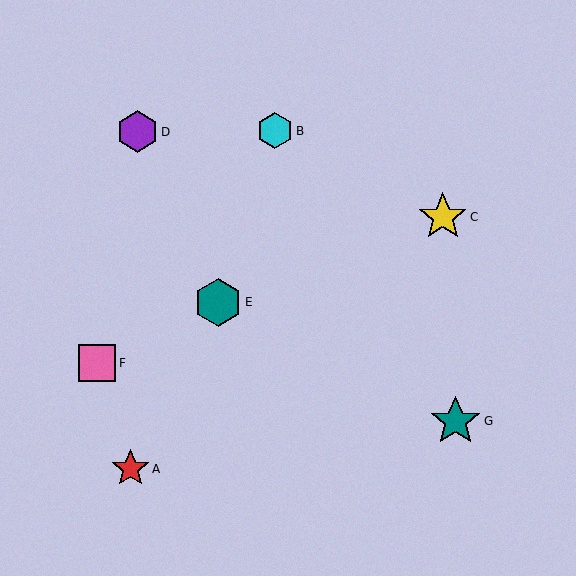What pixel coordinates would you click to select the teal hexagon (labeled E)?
Click at (218, 302) to select the teal hexagon E.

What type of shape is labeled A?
Shape A is a red star.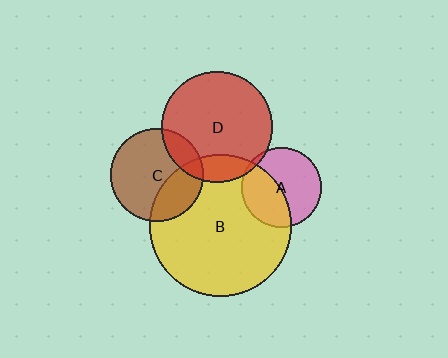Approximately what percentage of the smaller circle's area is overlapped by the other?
Approximately 40%.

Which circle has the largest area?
Circle B (yellow).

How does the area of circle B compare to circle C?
Approximately 2.3 times.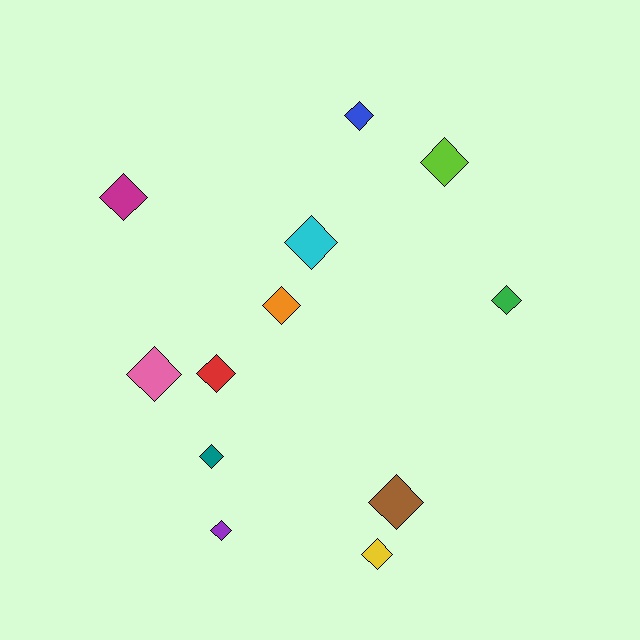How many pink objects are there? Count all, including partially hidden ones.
There is 1 pink object.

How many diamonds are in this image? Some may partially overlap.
There are 12 diamonds.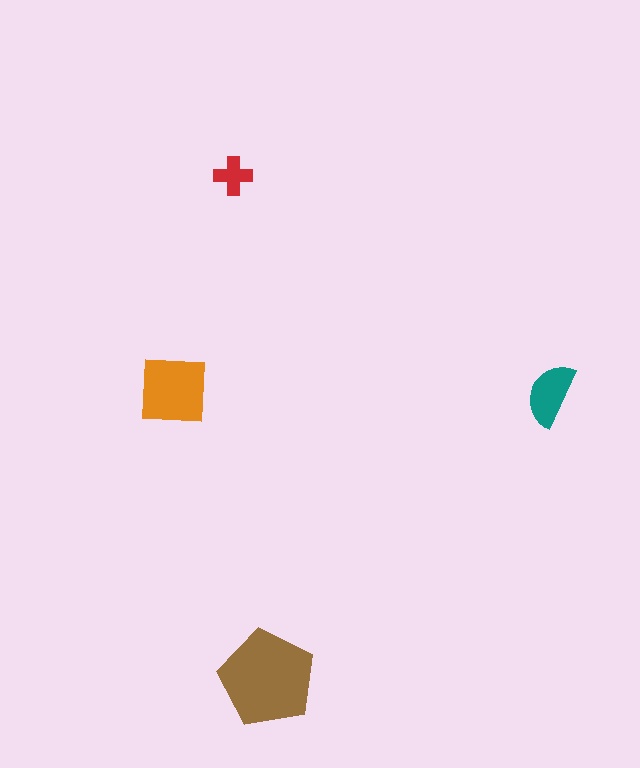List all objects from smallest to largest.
The red cross, the teal semicircle, the orange square, the brown pentagon.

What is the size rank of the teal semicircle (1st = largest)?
3rd.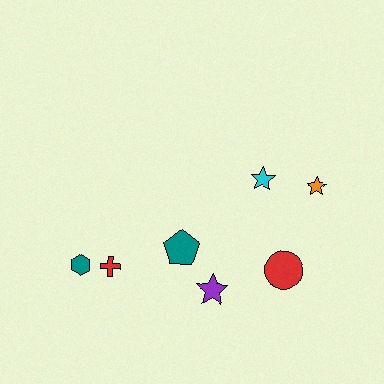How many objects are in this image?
There are 7 objects.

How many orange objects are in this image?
There is 1 orange object.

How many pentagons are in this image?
There is 1 pentagon.